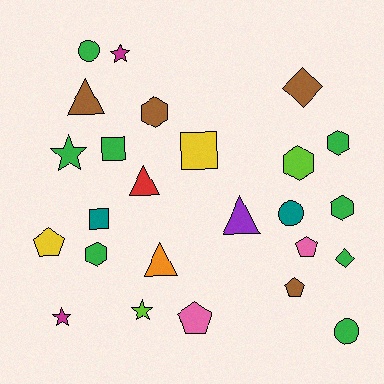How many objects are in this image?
There are 25 objects.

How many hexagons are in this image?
There are 5 hexagons.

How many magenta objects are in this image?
There are 2 magenta objects.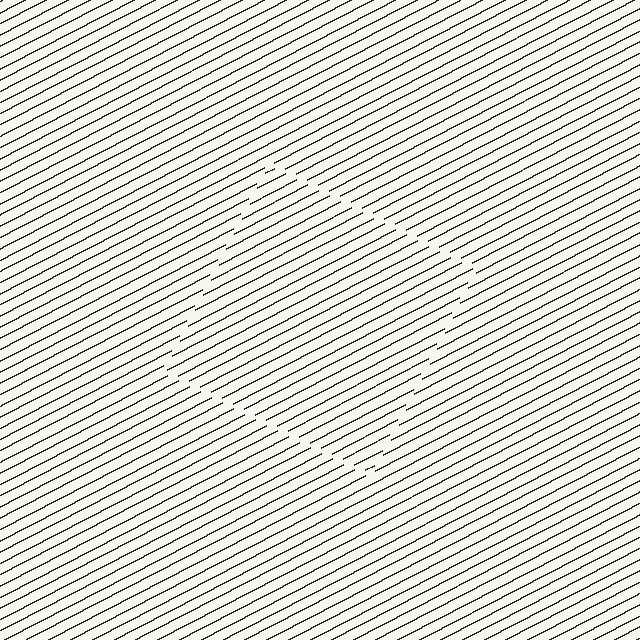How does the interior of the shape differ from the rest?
The interior of the shape contains the same grating, shifted by half a period — the contour is defined by the phase discontinuity where line-ends from the inner and outer gratings abut.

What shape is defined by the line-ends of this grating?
An illusory square. The interior of the shape contains the same grating, shifted by half a period — the contour is defined by the phase discontinuity where line-ends from the inner and outer gratings abut.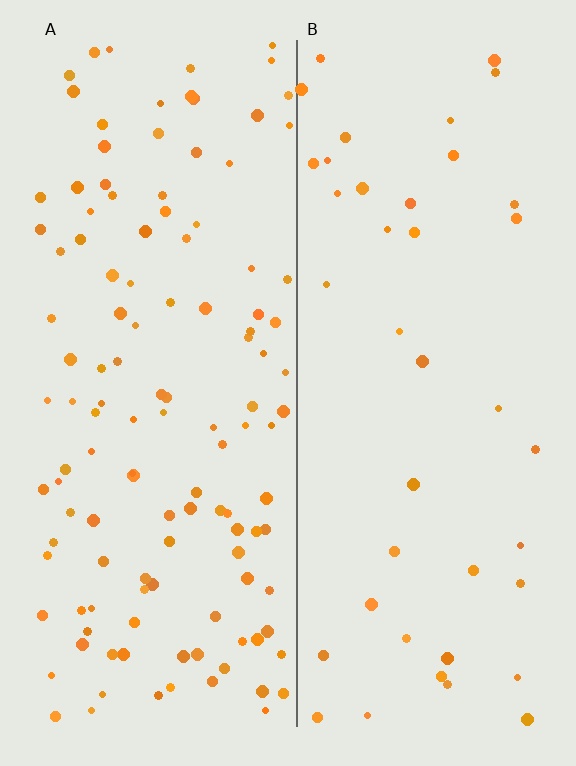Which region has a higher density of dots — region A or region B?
A (the left).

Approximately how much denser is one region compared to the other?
Approximately 3.0× — region A over region B.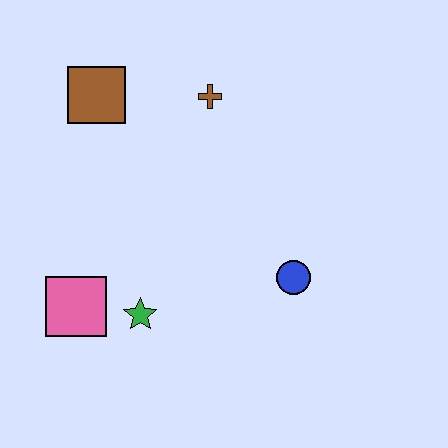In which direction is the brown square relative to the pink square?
The brown square is above the pink square.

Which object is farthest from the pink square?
The brown cross is farthest from the pink square.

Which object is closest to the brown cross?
The brown square is closest to the brown cross.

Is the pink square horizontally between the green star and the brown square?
No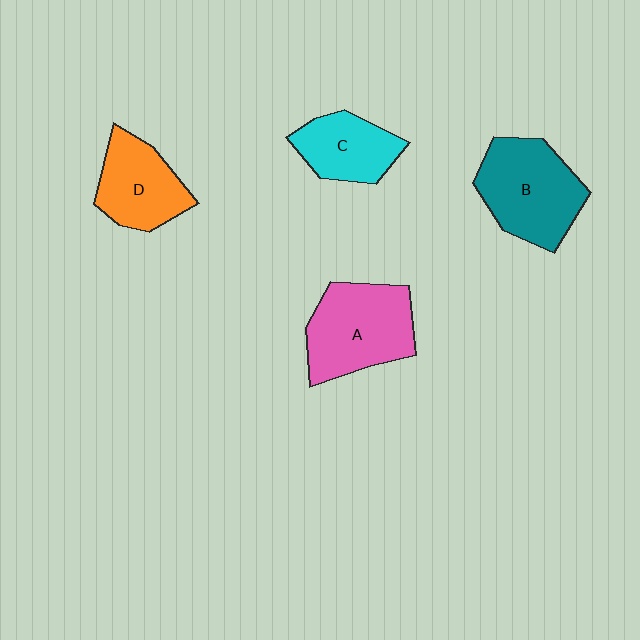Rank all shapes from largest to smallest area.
From largest to smallest: B (teal), A (pink), D (orange), C (cyan).